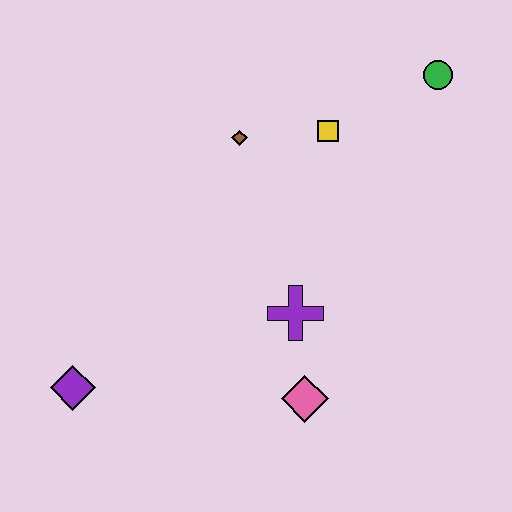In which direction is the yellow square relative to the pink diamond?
The yellow square is above the pink diamond.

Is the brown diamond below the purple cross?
No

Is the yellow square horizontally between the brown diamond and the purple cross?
No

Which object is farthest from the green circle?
The purple diamond is farthest from the green circle.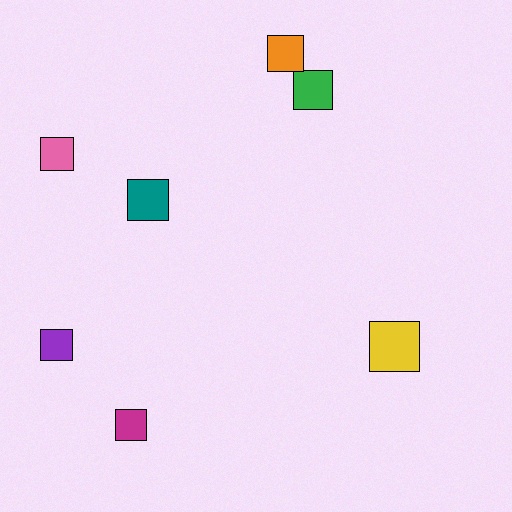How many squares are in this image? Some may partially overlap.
There are 7 squares.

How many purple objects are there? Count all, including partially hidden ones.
There is 1 purple object.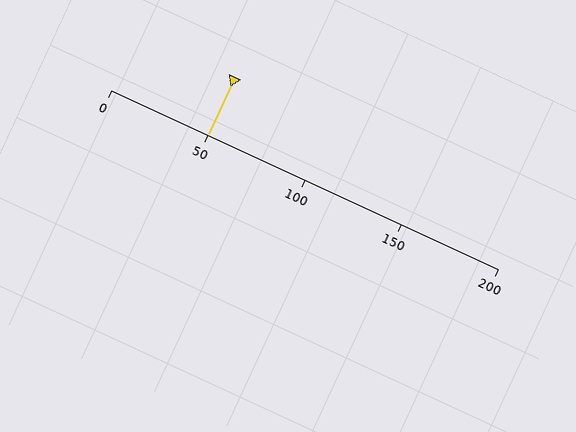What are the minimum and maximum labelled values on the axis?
The axis runs from 0 to 200.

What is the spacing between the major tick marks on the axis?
The major ticks are spaced 50 apart.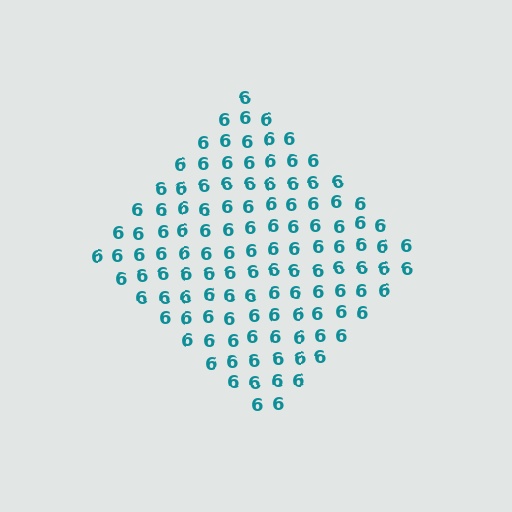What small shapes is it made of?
It is made of small digit 6's.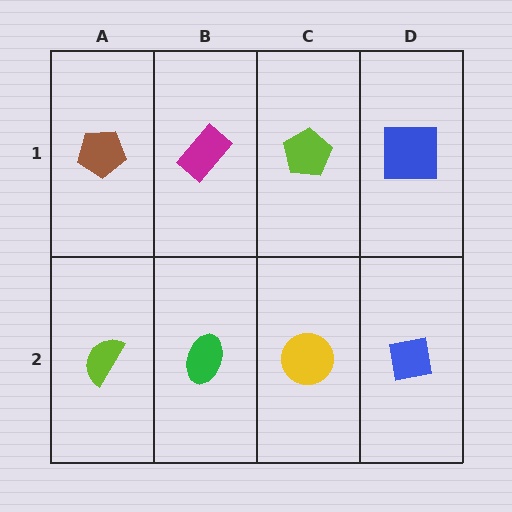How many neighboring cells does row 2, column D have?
2.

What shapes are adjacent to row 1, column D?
A blue square (row 2, column D), a lime pentagon (row 1, column C).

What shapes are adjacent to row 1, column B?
A green ellipse (row 2, column B), a brown pentagon (row 1, column A), a lime pentagon (row 1, column C).